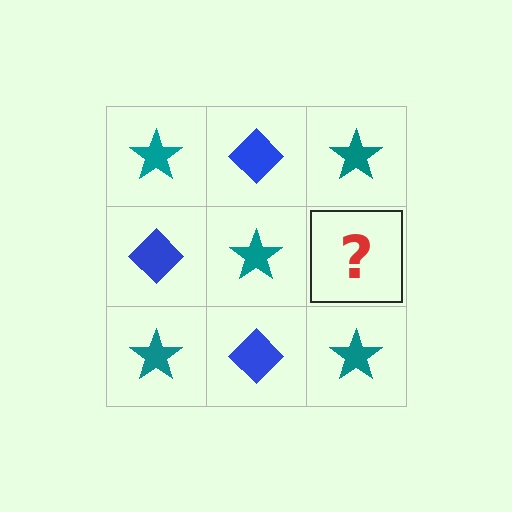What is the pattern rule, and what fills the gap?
The rule is that it alternates teal star and blue diamond in a checkerboard pattern. The gap should be filled with a blue diamond.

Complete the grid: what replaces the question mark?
The question mark should be replaced with a blue diamond.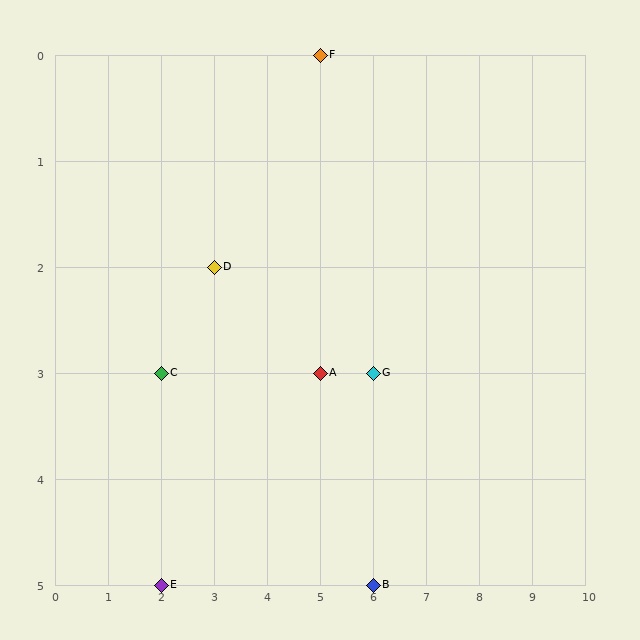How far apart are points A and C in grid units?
Points A and C are 3 columns apart.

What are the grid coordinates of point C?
Point C is at grid coordinates (2, 3).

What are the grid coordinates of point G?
Point G is at grid coordinates (6, 3).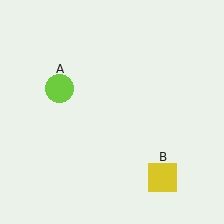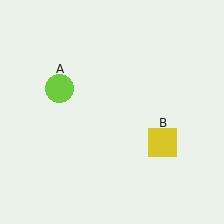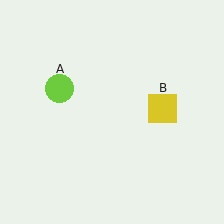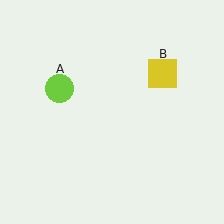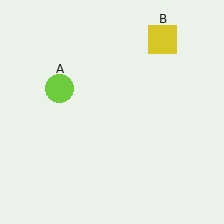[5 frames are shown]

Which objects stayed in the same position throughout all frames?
Lime circle (object A) remained stationary.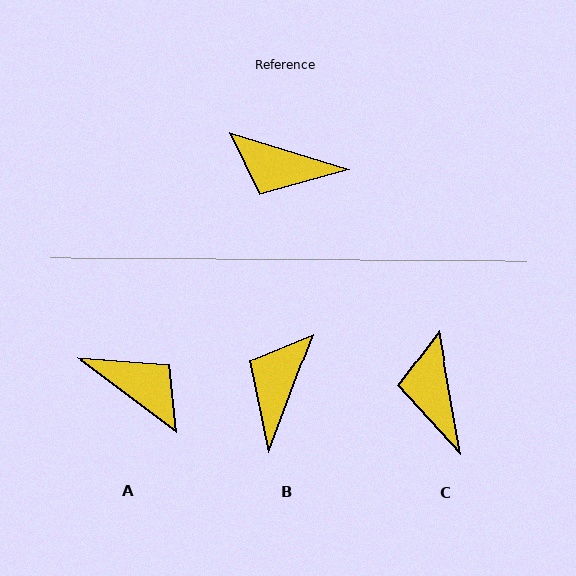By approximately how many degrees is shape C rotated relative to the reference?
Approximately 63 degrees clockwise.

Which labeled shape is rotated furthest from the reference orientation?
A, about 160 degrees away.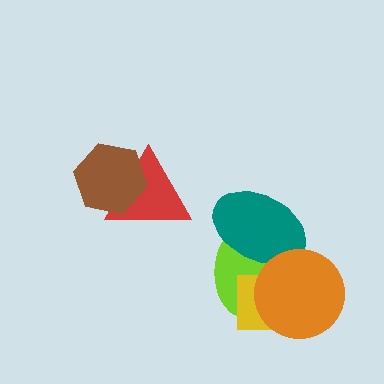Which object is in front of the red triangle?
The brown hexagon is in front of the red triangle.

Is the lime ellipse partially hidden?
Yes, it is partially covered by another shape.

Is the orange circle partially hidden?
No, no other shape covers it.